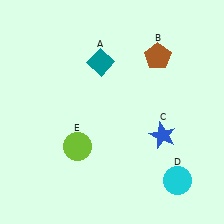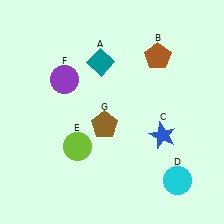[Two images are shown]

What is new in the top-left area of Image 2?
A purple circle (F) was added in the top-left area of Image 2.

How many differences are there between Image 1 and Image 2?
There are 2 differences between the two images.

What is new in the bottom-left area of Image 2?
A brown pentagon (G) was added in the bottom-left area of Image 2.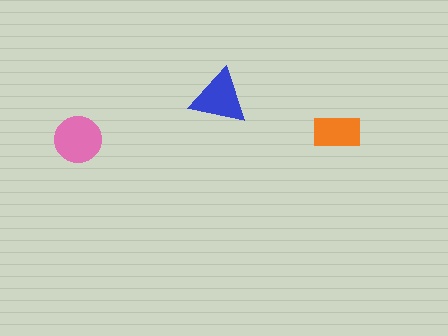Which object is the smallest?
The orange rectangle.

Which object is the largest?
The pink circle.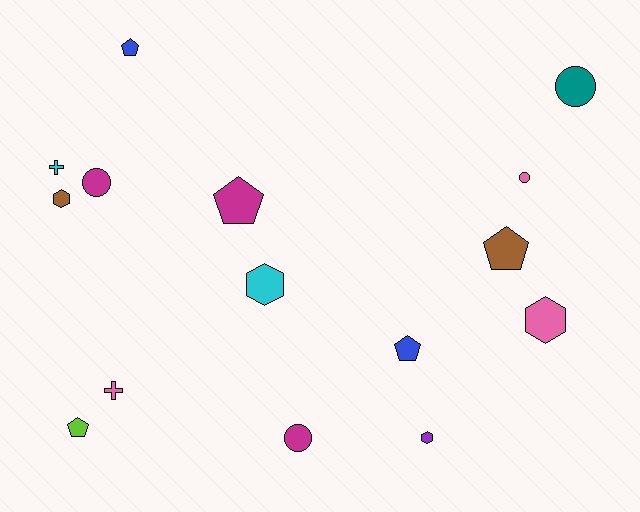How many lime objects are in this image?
There is 1 lime object.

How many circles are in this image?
There are 4 circles.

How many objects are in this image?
There are 15 objects.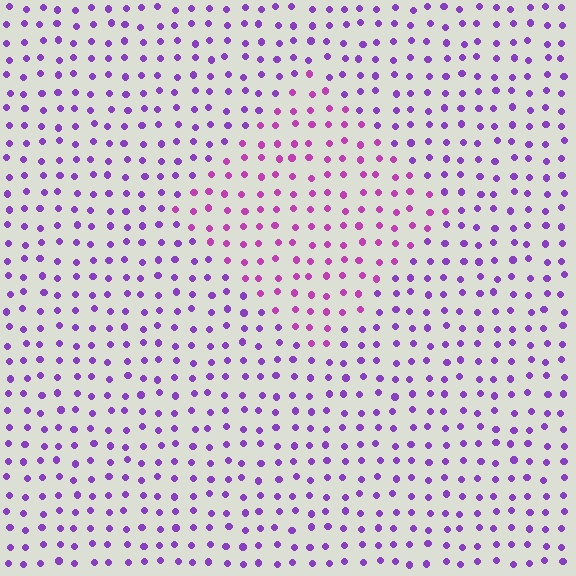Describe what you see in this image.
The image is filled with small purple elements in a uniform arrangement. A diamond-shaped region is visible where the elements are tinted to a slightly different hue, forming a subtle color boundary.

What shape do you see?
I see a diamond.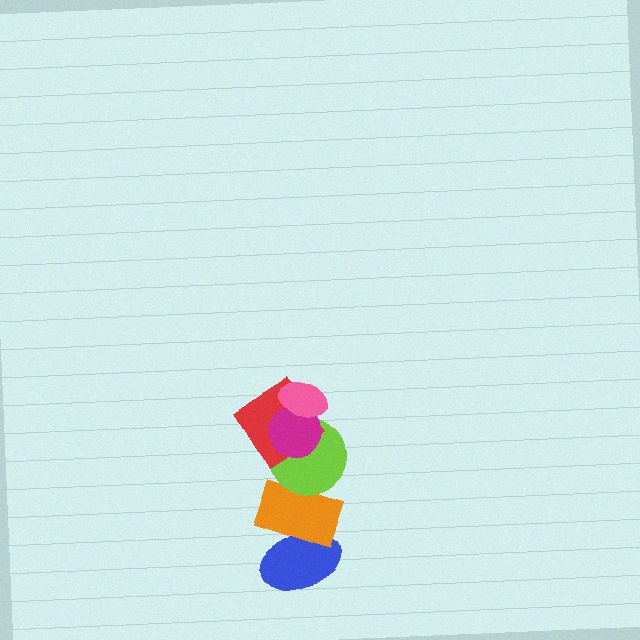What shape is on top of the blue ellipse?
The orange rectangle is on top of the blue ellipse.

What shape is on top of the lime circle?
The red diamond is on top of the lime circle.